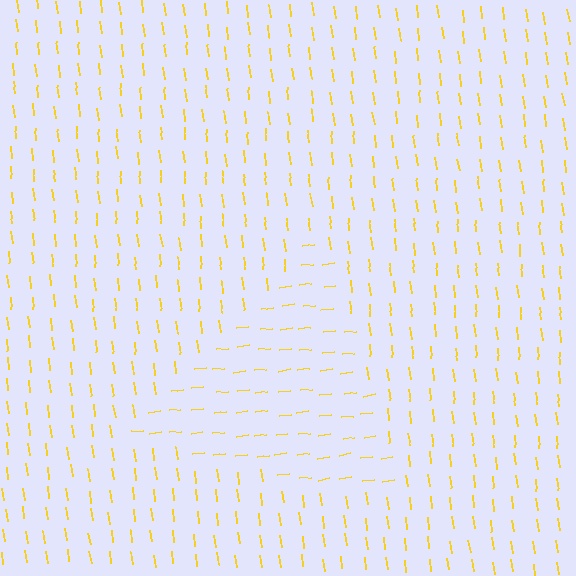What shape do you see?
I see a triangle.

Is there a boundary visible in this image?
Yes, there is a texture boundary formed by a change in line orientation.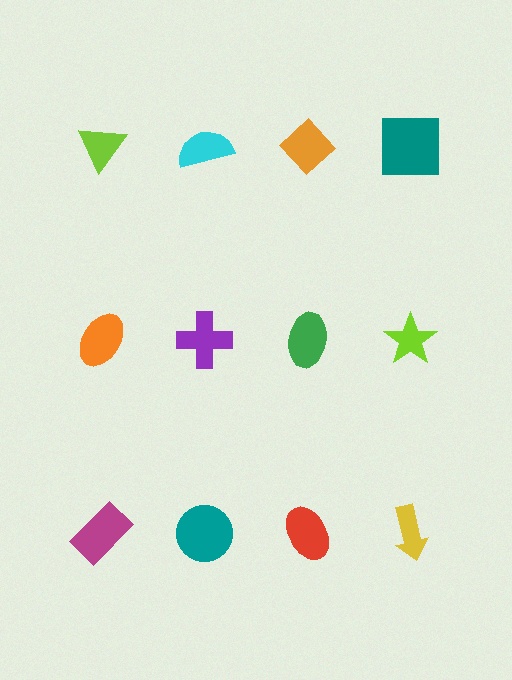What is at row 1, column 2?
A cyan semicircle.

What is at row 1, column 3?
An orange diamond.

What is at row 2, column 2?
A purple cross.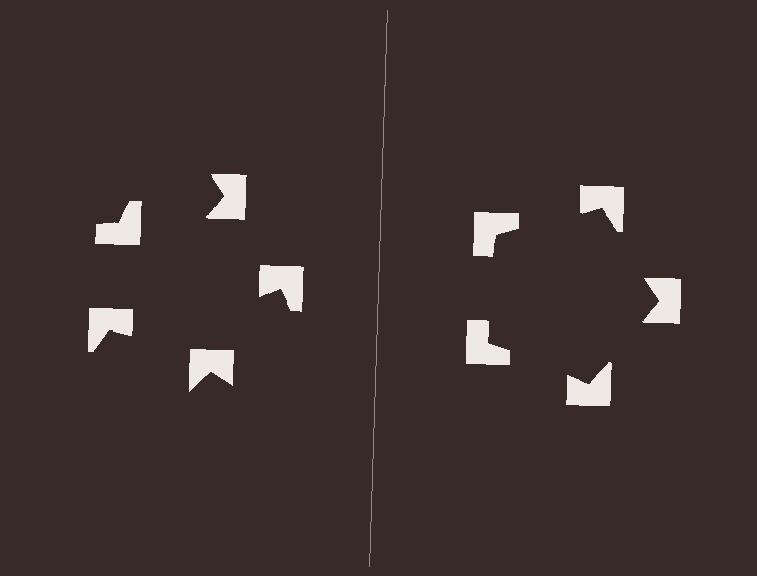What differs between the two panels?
The notched squares are positioned identically on both sides; only the wedge orientations differ. On the right they align to a pentagon; on the left they are misaligned.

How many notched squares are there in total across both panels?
10 — 5 on each side.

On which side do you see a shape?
An illusory pentagon appears on the right side. On the left side the wedge cuts are rotated, so no coherent shape forms.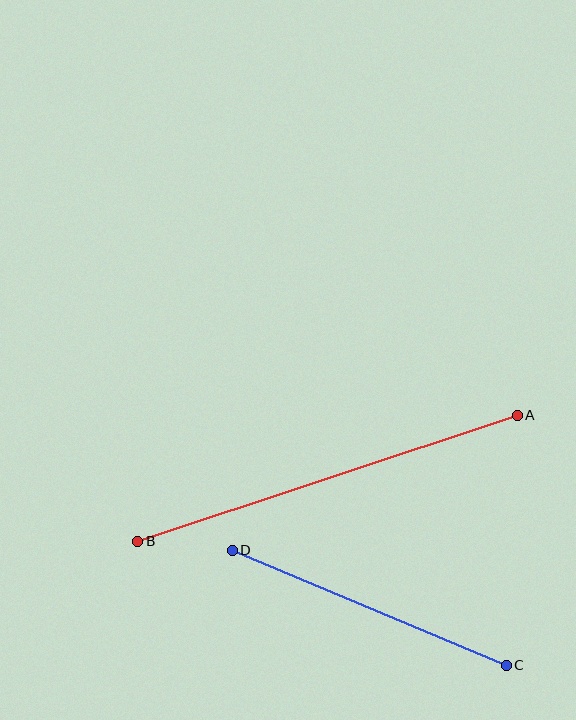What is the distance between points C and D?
The distance is approximately 297 pixels.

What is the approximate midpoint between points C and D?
The midpoint is at approximately (369, 608) pixels.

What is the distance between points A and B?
The distance is approximately 400 pixels.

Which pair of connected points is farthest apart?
Points A and B are farthest apart.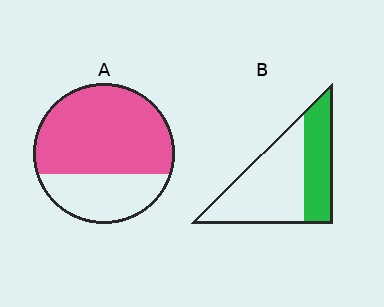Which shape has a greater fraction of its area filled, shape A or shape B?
Shape A.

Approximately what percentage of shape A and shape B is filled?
A is approximately 70% and B is approximately 35%.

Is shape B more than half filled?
No.